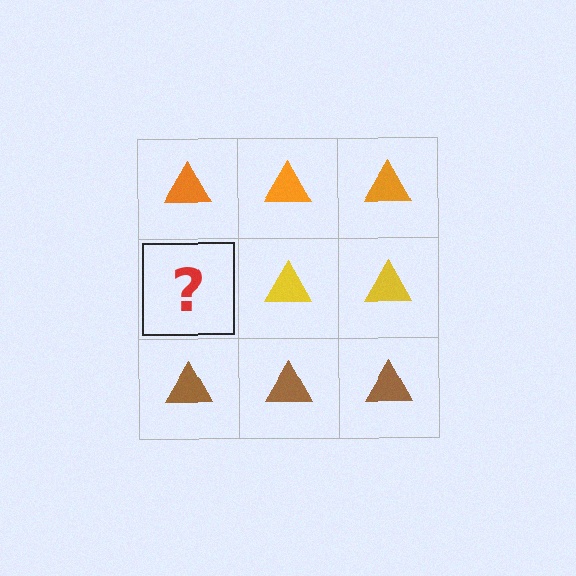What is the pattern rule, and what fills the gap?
The rule is that each row has a consistent color. The gap should be filled with a yellow triangle.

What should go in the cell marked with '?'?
The missing cell should contain a yellow triangle.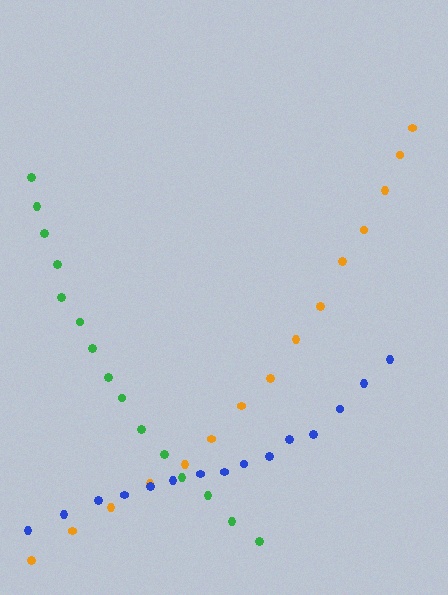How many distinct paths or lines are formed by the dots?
There are 3 distinct paths.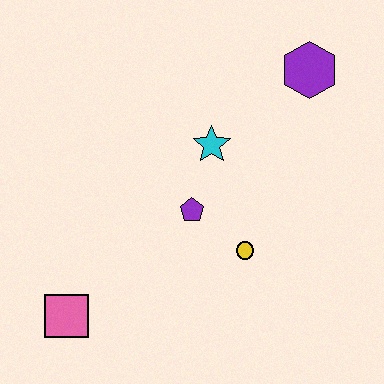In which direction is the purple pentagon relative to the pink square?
The purple pentagon is to the right of the pink square.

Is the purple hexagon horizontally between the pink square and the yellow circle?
No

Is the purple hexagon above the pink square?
Yes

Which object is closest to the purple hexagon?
The cyan star is closest to the purple hexagon.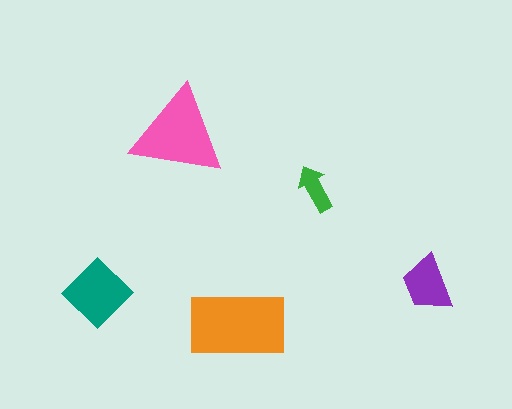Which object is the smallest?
The green arrow.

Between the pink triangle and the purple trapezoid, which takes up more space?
The pink triangle.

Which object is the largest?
The orange rectangle.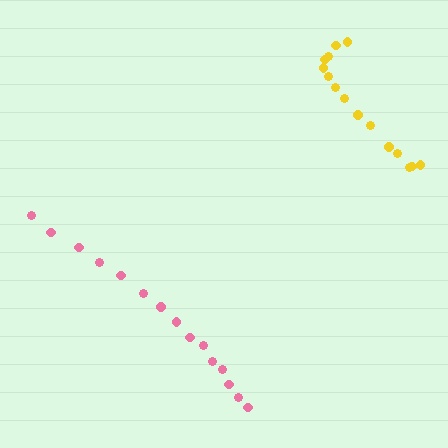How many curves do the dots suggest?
There are 2 distinct paths.